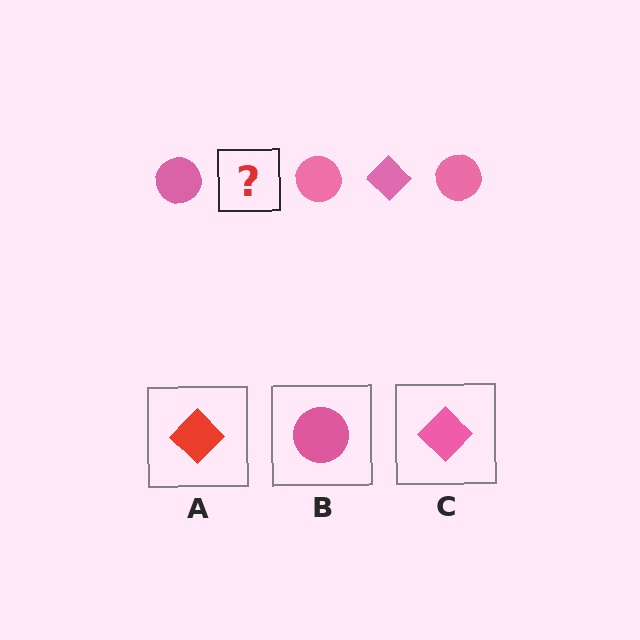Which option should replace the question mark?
Option C.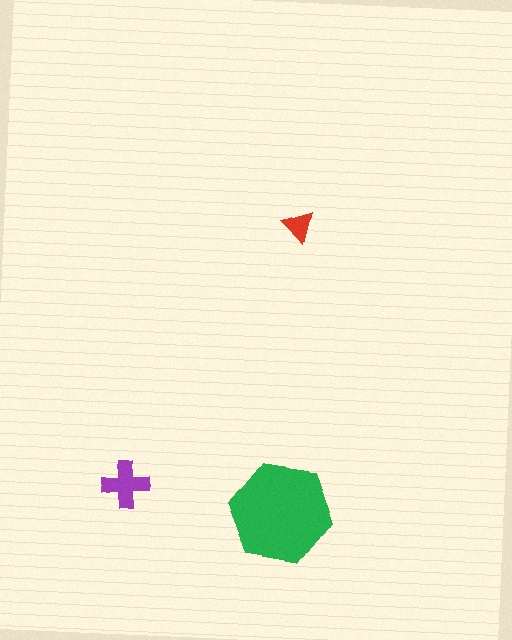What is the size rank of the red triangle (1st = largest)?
3rd.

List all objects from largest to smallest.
The green hexagon, the purple cross, the red triangle.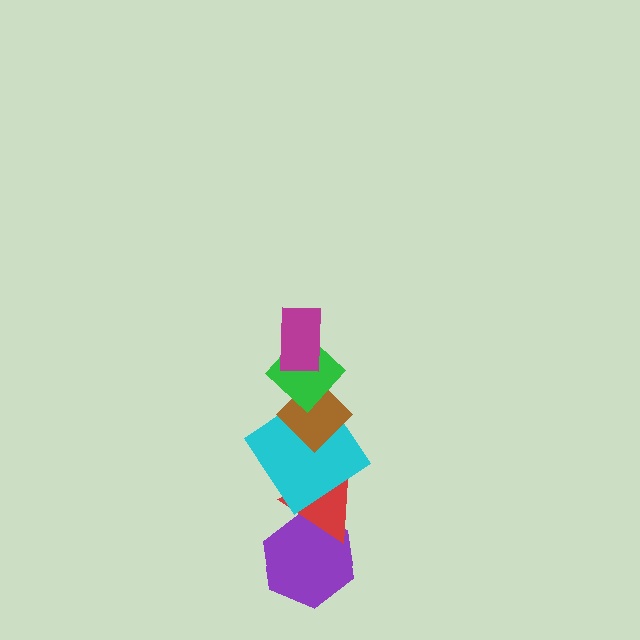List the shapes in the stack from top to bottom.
From top to bottom: the magenta rectangle, the green diamond, the brown diamond, the cyan diamond, the red triangle, the purple hexagon.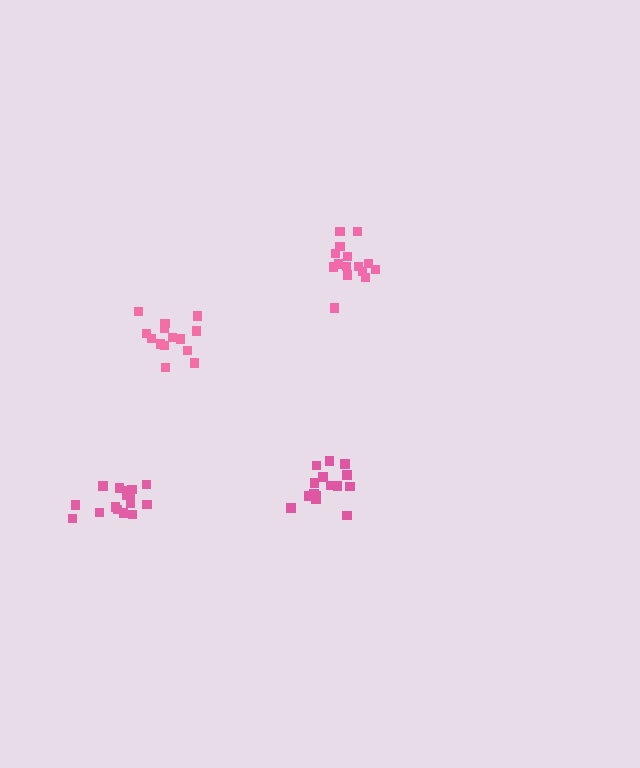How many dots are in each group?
Group 1: 16 dots, Group 2: 15 dots, Group 3: 14 dots, Group 4: 15 dots (60 total).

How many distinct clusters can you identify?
There are 4 distinct clusters.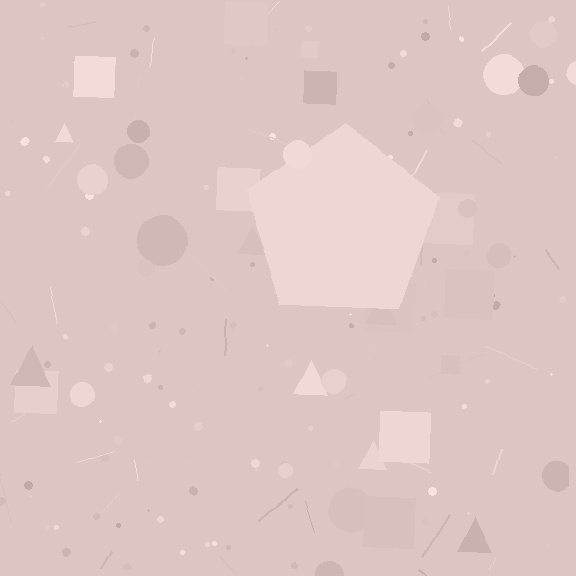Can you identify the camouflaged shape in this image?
The camouflaged shape is a pentagon.